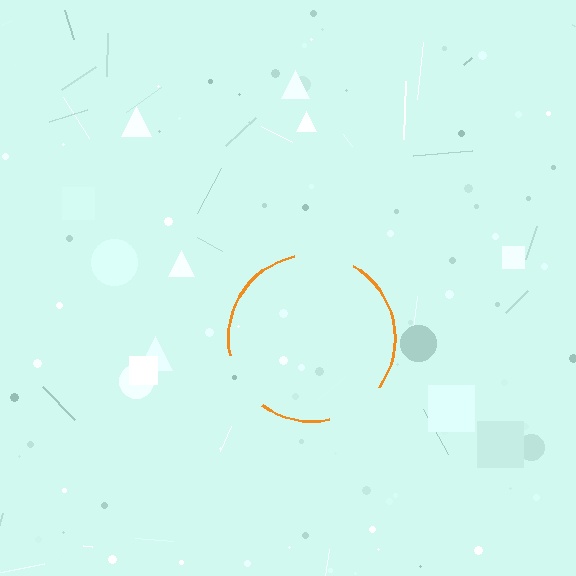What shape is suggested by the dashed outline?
The dashed outline suggests a circle.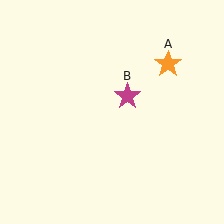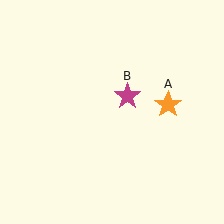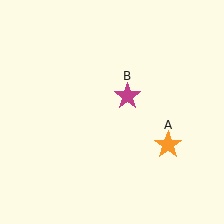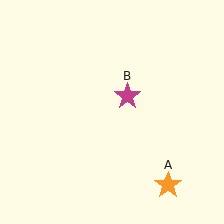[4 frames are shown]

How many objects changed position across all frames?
1 object changed position: orange star (object A).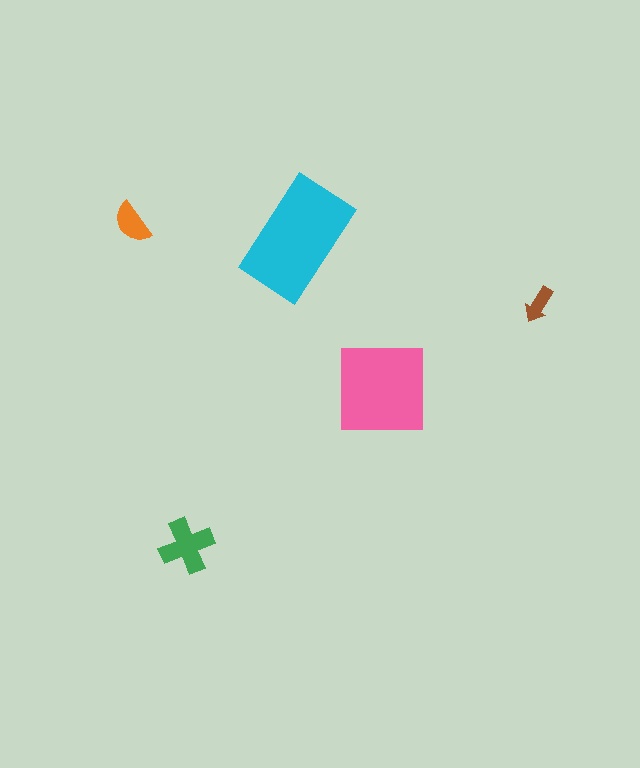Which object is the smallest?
The brown arrow.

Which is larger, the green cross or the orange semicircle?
The green cross.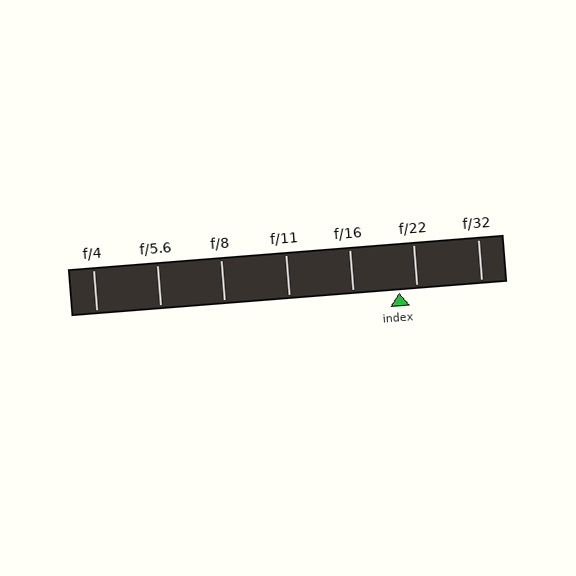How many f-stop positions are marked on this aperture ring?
There are 7 f-stop positions marked.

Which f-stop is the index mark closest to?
The index mark is closest to f/22.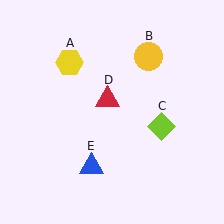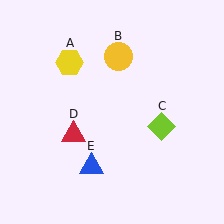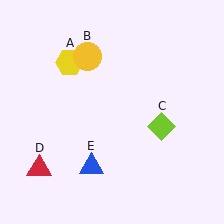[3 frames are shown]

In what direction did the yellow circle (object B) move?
The yellow circle (object B) moved left.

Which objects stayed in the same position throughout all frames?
Yellow hexagon (object A) and lime diamond (object C) and blue triangle (object E) remained stationary.